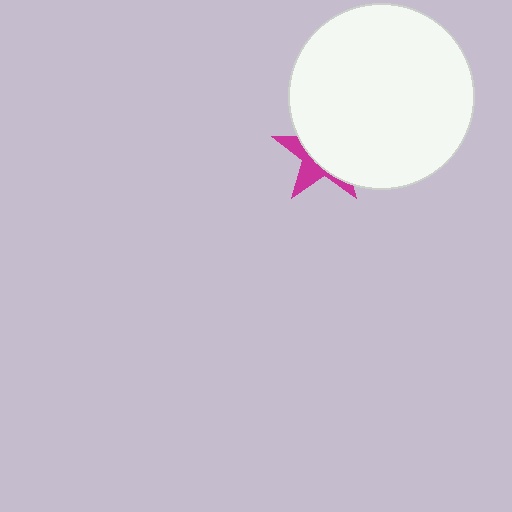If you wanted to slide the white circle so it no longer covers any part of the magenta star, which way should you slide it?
Slide it toward the upper-right — that is the most direct way to separate the two shapes.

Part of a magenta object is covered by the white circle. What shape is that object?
It is a star.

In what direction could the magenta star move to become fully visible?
The magenta star could move toward the lower-left. That would shift it out from behind the white circle entirely.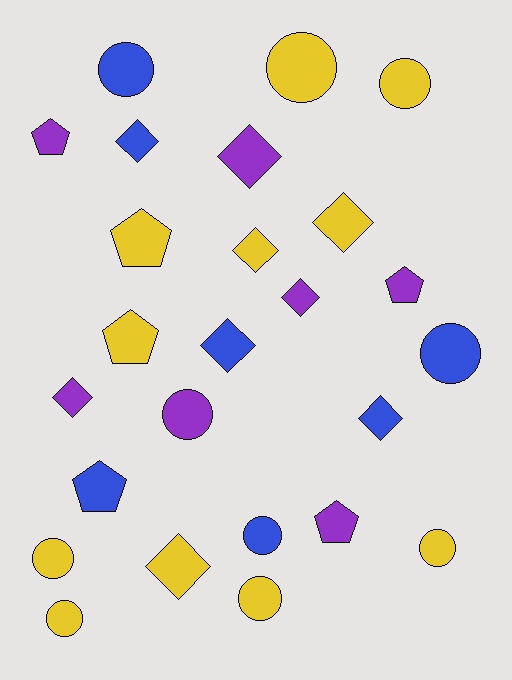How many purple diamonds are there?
There are 3 purple diamonds.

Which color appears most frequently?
Yellow, with 11 objects.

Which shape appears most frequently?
Circle, with 10 objects.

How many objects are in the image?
There are 25 objects.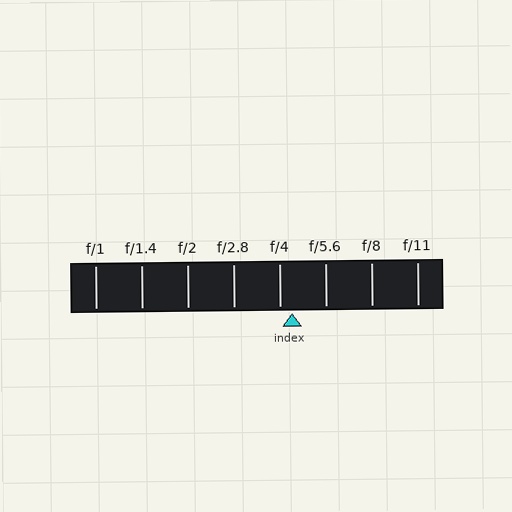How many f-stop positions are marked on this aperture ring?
There are 8 f-stop positions marked.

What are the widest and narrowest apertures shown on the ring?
The widest aperture shown is f/1 and the narrowest is f/11.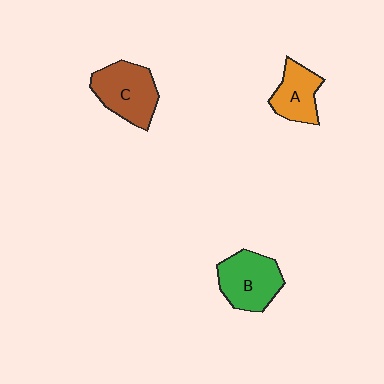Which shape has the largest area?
Shape C (brown).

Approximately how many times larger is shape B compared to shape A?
Approximately 1.3 times.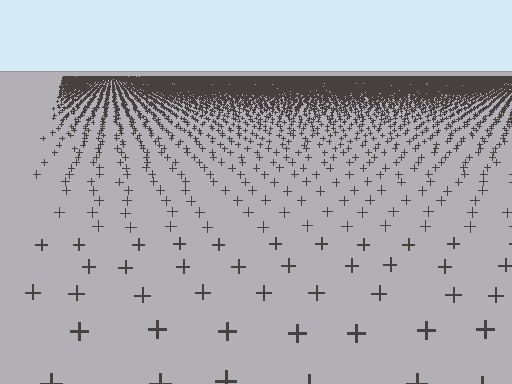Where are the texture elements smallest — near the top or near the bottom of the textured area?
Near the top.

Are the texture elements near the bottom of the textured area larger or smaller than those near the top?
Larger. Near the bottom, elements are closer to the viewer and appear at a bigger on-screen size.